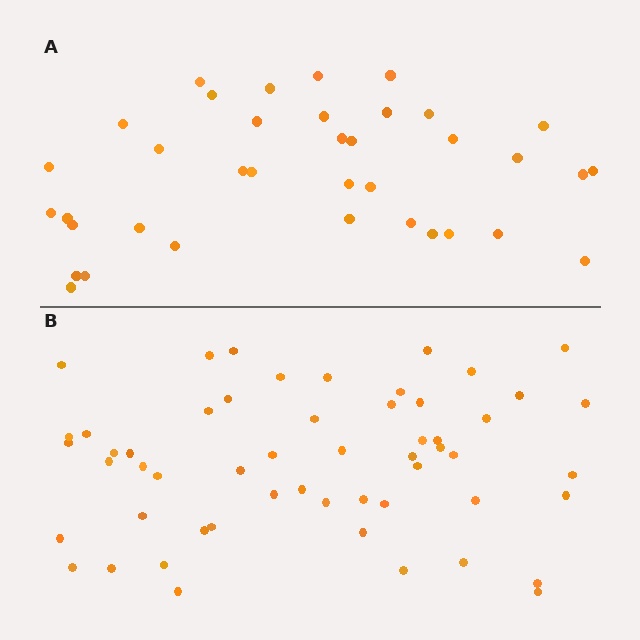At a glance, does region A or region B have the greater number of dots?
Region B (the bottom region) has more dots.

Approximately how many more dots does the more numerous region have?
Region B has approximately 20 more dots than region A.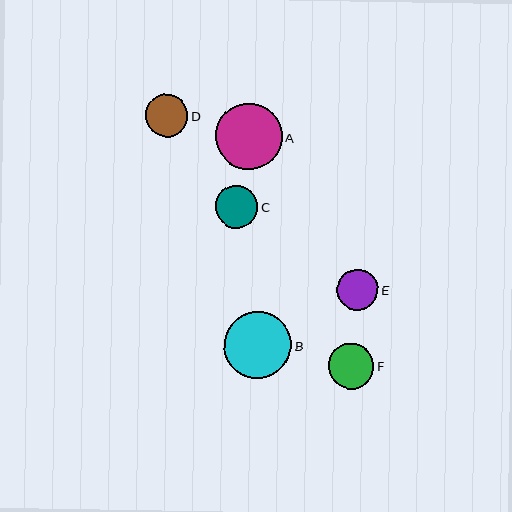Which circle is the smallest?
Circle E is the smallest with a size of approximately 41 pixels.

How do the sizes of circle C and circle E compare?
Circle C and circle E are approximately the same size.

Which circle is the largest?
Circle B is the largest with a size of approximately 67 pixels.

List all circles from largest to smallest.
From largest to smallest: B, A, F, C, D, E.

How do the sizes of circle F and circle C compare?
Circle F and circle C are approximately the same size.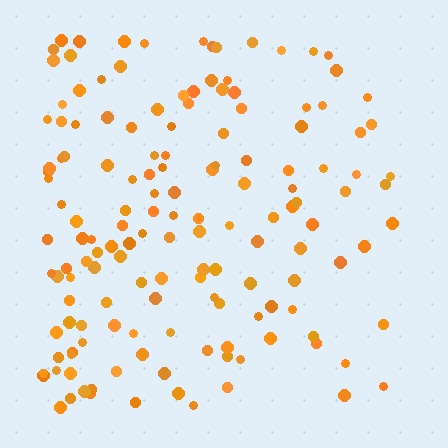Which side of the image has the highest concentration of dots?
The left.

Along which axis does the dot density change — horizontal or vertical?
Horizontal.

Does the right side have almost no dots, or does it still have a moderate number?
Still a moderate number, just noticeably fewer than the left.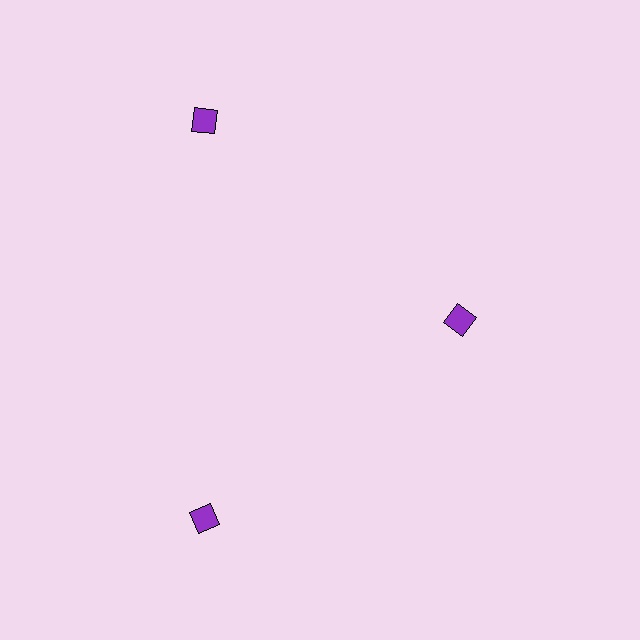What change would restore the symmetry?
The symmetry would be restored by moving it outward, back onto the ring so that all 3 diamonds sit at equal angles and equal distance from the center.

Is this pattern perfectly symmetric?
No. The 3 purple diamonds are arranged in a ring, but one element near the 3 o'clock position is pulled inward toward the center, breaking the 3-fold rotational symmetry.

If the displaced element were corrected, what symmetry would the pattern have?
It would have 3-fold rotational symmetry — the pattern would map onto itself every 120 degrees.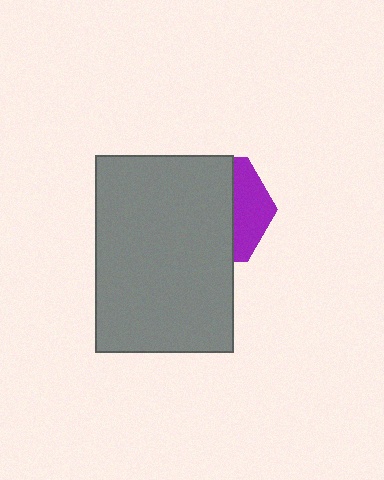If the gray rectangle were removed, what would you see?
You would see the complete purple hexagon.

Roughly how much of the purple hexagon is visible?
A small part of it is visible (roughly 32%).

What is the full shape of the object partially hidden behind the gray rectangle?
The partially hidden object is a purple hexagon.